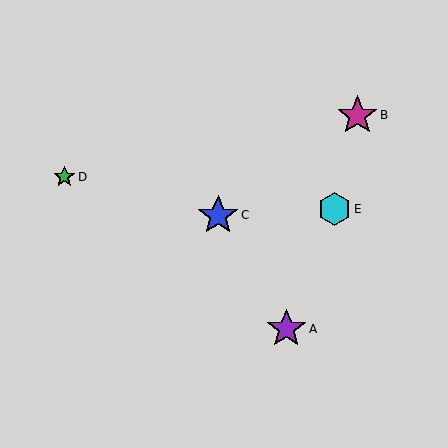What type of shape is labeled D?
Shape D is a green star.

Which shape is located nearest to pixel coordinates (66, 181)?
The green star (labeled D) at (64, 177) is nearest to that location.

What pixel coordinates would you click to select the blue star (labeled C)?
Click at (218, 215) to select the blue star C.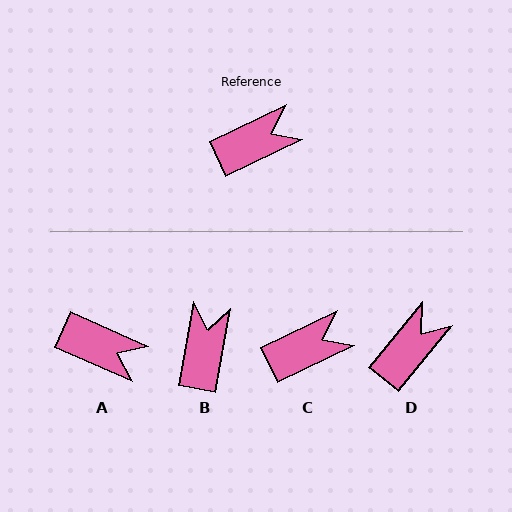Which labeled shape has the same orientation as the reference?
C.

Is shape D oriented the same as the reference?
No, it is off by about 26 degrees.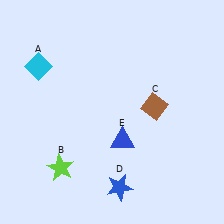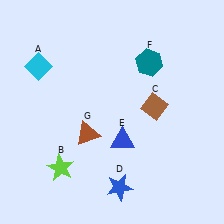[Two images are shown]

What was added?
A teal hexagon (F), a brown triangle (G) were added in Image 2.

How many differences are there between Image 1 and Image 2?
There are 2 differences between the two images.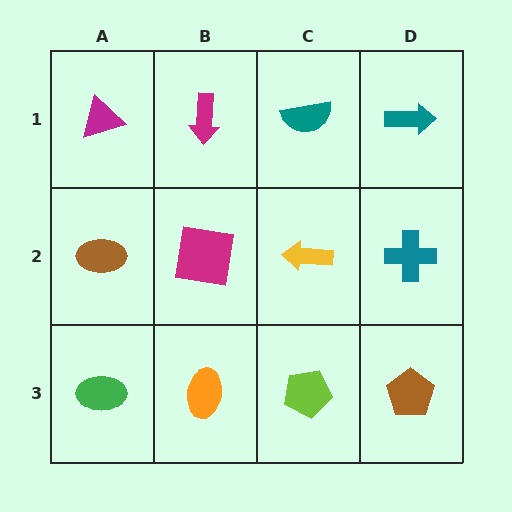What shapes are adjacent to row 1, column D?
A teal cross (row 2, column D), a teal semicircle (row 1, column C).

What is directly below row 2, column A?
A green ellipse.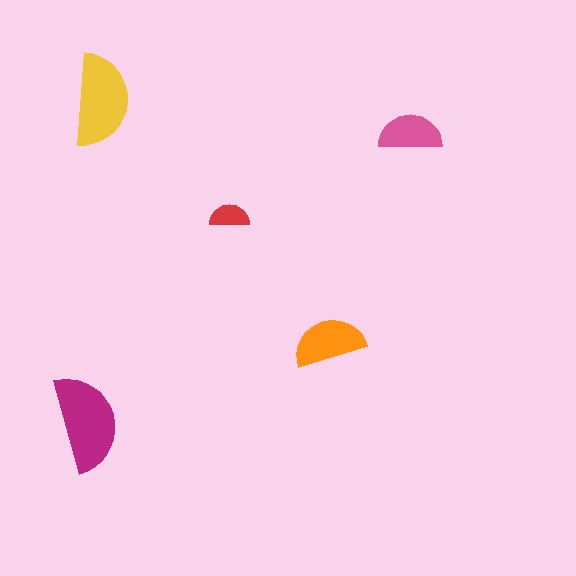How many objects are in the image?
There are 5 objects in the image.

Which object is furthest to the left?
The magenta semicircle is leftmost.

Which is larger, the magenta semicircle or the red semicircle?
The magenta one.